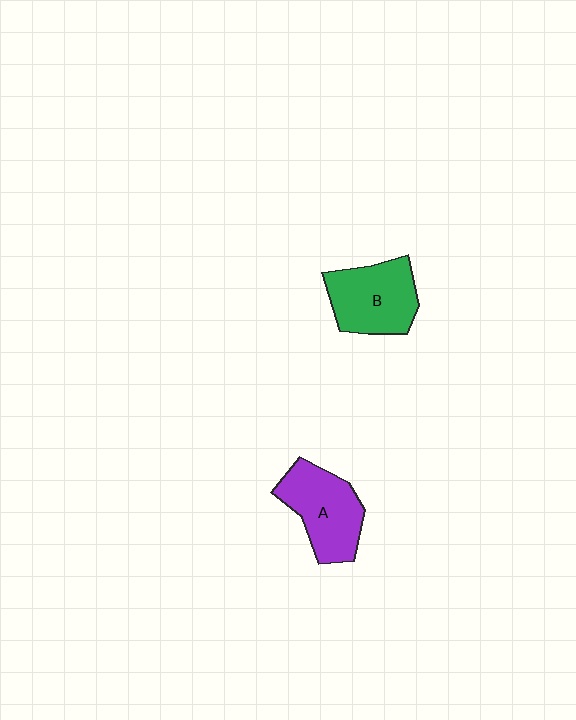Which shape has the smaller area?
Shape B (green).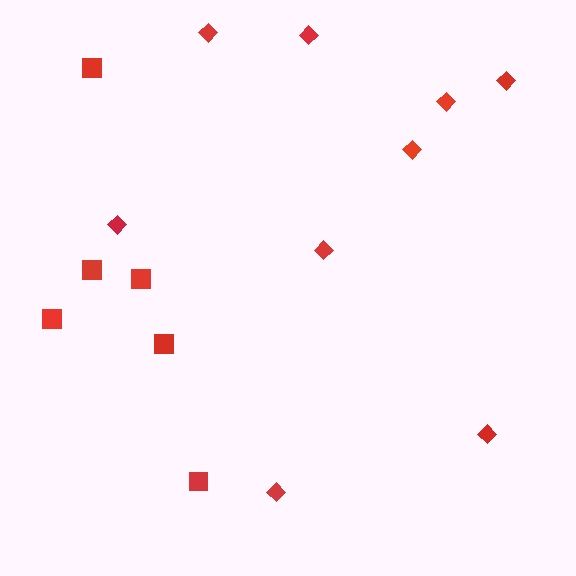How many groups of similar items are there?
There are 2 groups: one group of diamonds (9) and one group of squares (6).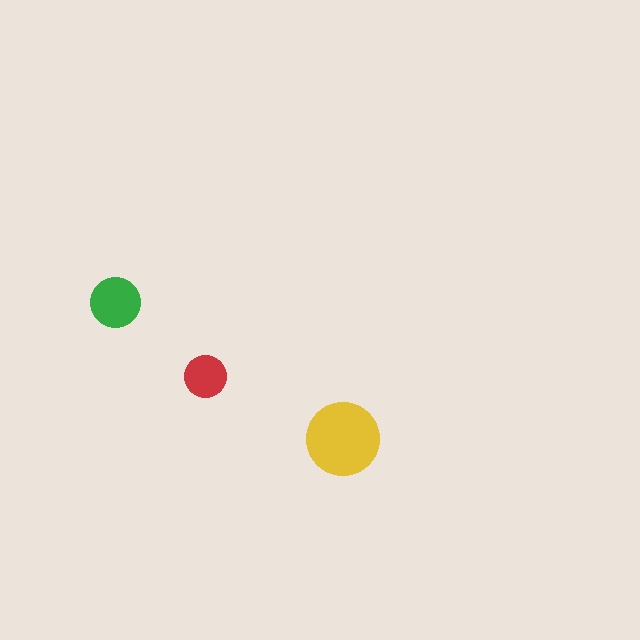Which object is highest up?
The green circle is topmost.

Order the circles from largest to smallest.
the yellow one, the green one, the red one.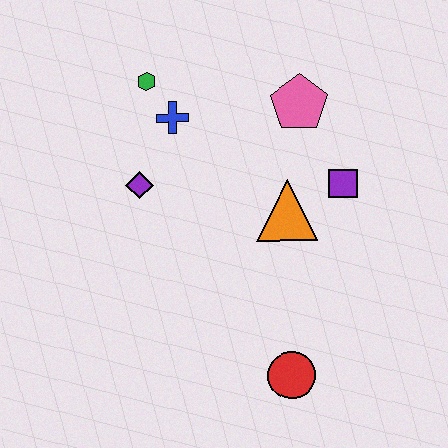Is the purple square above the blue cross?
No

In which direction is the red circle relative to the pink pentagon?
The red circle is below the pink pentagon.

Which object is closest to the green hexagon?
The blue cross is closest to the green hexagon.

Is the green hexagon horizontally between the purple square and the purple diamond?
Yes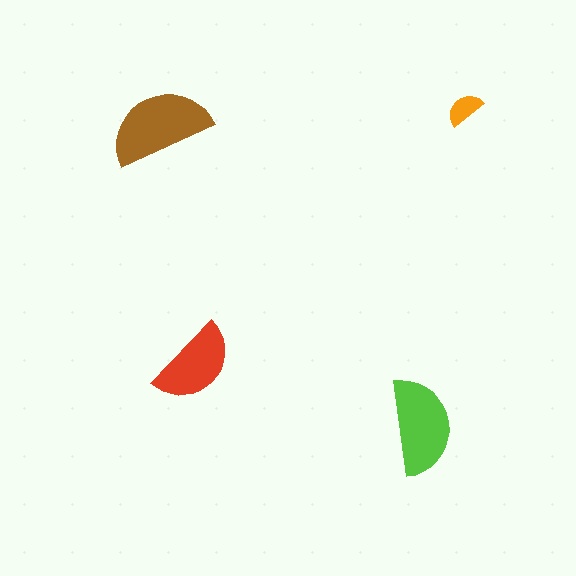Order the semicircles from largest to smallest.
the brown one, the lime one, the red one, the orange one.